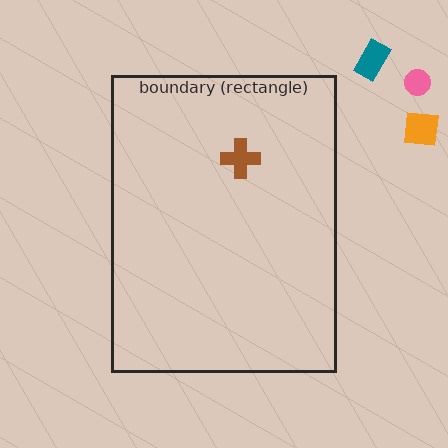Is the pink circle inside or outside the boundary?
Outside.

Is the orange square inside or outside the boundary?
Outside.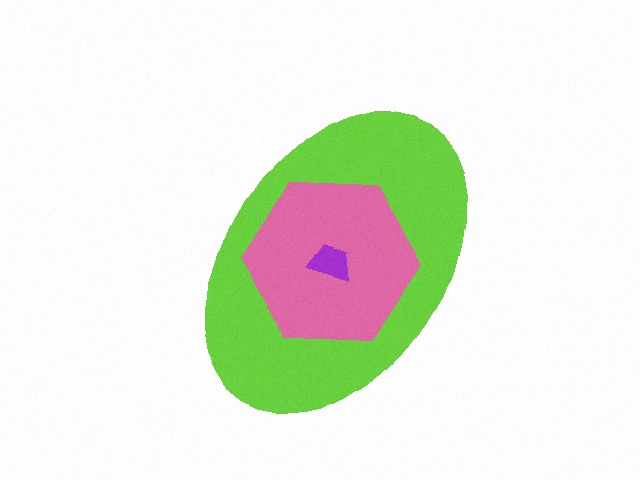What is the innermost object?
The purple trapezoid.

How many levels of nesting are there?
3.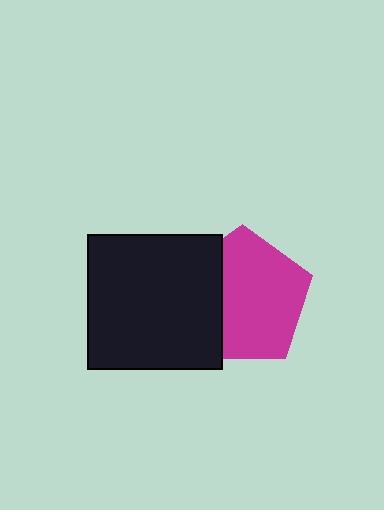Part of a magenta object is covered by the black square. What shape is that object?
It is a pentagon.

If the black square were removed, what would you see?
You would see the complete magenta pentagon.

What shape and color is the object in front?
The object in front is a black square.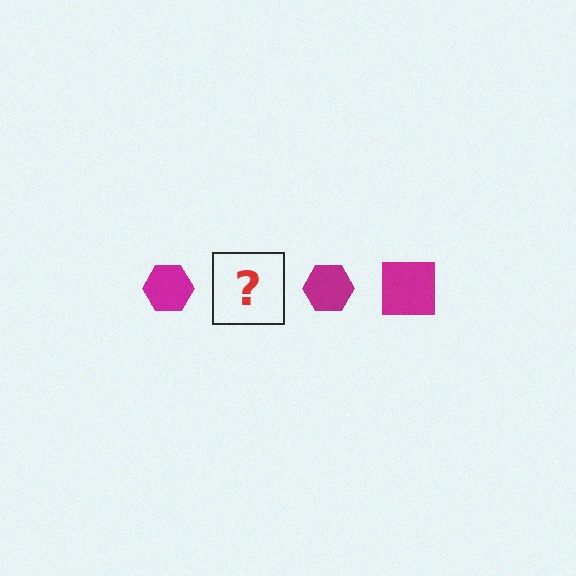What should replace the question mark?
The question mark should be replaced with a magenta square.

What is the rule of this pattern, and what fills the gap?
The rule is that the pattern cycles through hexagon, square shapes in magenta. The gap should be filled with a magenta square.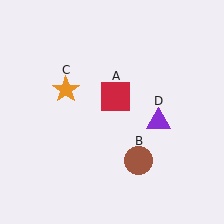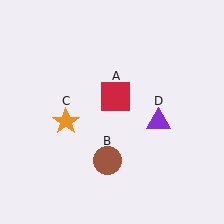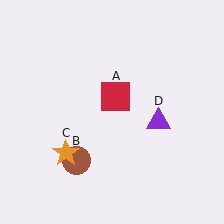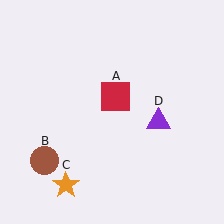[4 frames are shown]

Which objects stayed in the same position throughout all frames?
Red square (object A) and purple triangle (object D) remained stationary.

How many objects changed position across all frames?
2 objects changed position: brown circle (object B), orange star (object C).